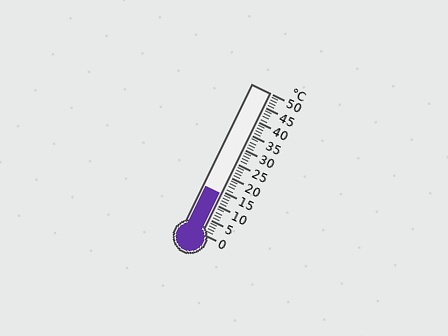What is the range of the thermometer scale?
The thermometer scale ranges from 0°C to 50°C.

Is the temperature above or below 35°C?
The temperature is below 35°C.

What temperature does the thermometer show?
The thermometer shows approximately 14°C.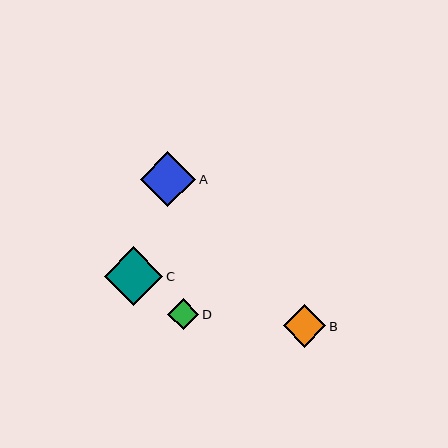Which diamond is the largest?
Diamond C is the largest with a size of approximately 58 pixels.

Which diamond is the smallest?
Diamond D is the smallest with a size of approximately 31 pixels.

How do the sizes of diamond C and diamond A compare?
Diamond C and diamond A are approximately the same size.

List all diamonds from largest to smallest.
From largest to smallest: C, A, B, D.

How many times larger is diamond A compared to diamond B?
Diamond A is approximately 1.3 times the size of diamond B.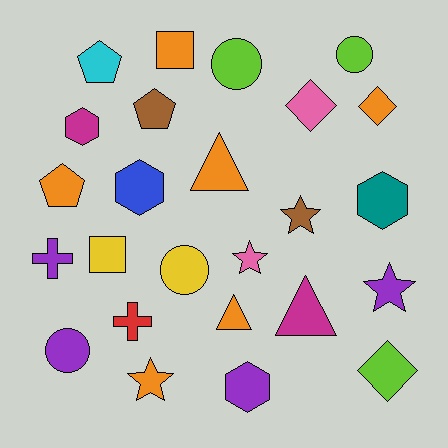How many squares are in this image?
There are 2 squares.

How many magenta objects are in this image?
There are 2 magenta objects.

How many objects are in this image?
There are 25 objects.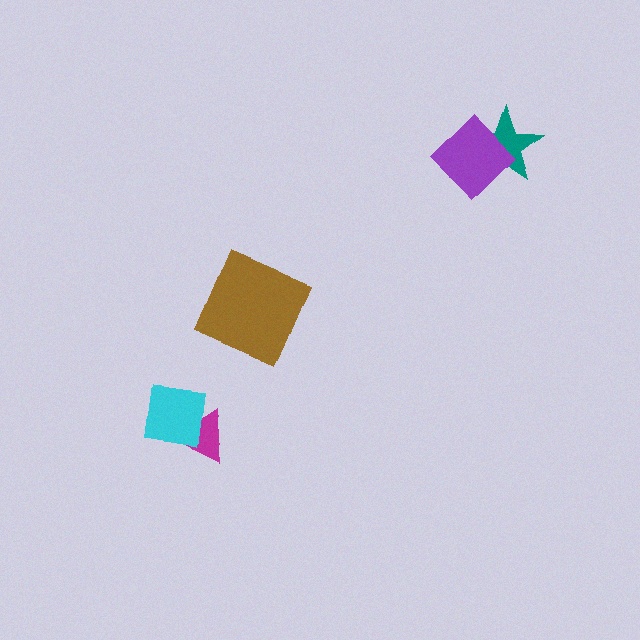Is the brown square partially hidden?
No, no other shape covers it.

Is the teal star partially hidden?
Yes, it is partially covered by another shape.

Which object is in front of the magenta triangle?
The cyan square is in front of the magenta triangle.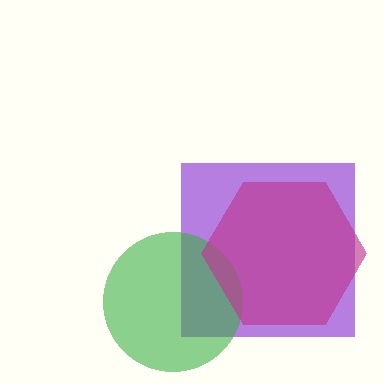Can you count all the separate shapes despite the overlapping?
Yes, there are 3 separate shapes.